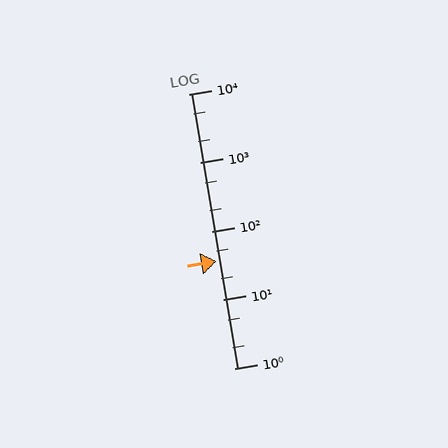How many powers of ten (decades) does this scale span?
The scale spans 4 decades, from 1 to 10000.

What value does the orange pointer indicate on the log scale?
The pointer indicates approximately 36.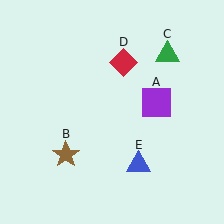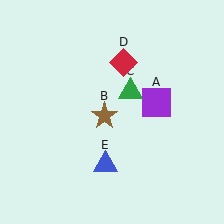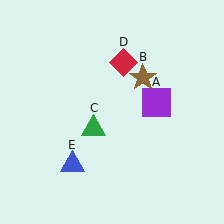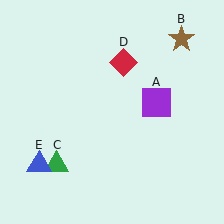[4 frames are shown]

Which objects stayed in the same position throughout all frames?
Purple square (object A) and red diamond (object D) remained stationary.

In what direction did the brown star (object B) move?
The brown star (object B) moved up and to the right.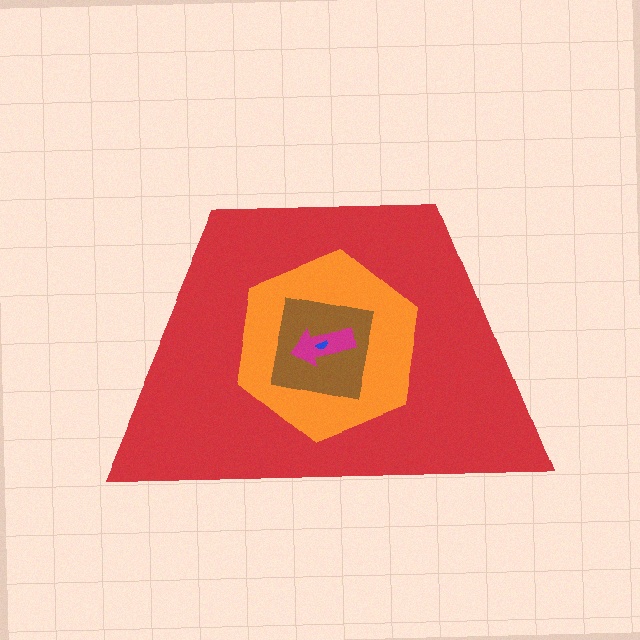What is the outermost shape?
The red trapezoid.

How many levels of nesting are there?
5.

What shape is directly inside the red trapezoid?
The orange hexagon.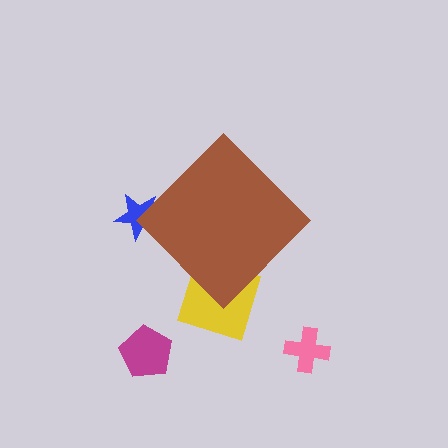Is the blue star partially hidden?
Yes, the blue star is partially hidden behind the brown diamond.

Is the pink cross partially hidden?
No, the pink cross is fully visible.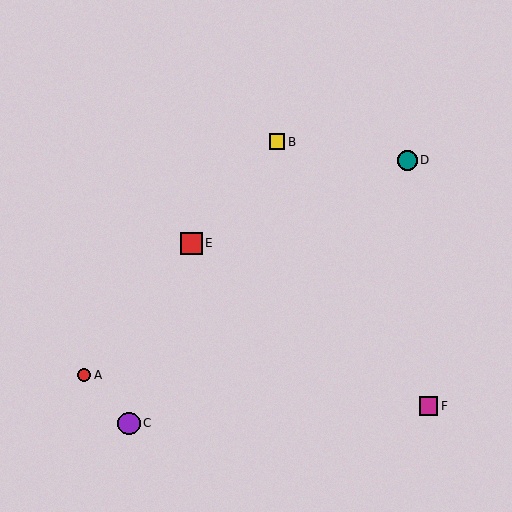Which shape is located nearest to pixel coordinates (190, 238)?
The red square (labeled E) at (191, 243) is nearest to that location.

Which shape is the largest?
The purple circle (labeled C) is the largest.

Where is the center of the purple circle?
The center of the purple circle is at (129, 423).